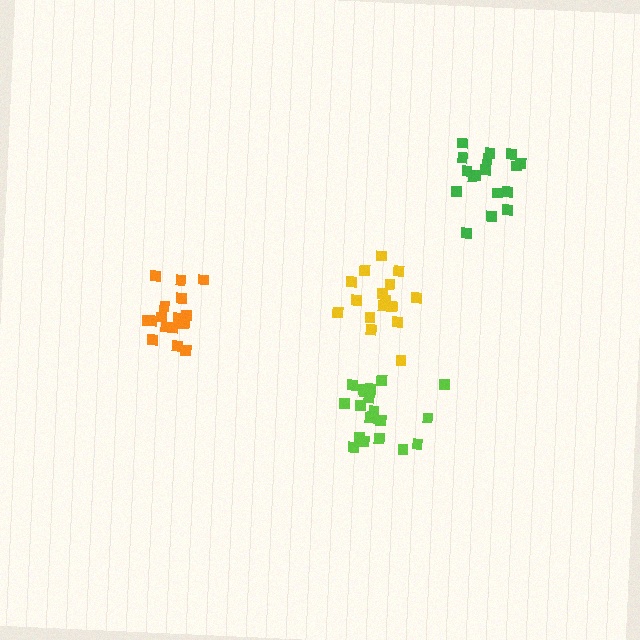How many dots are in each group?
Group 1: 20 dots, Group 2: 17 dots, Group 3: 16 dots, Group 4: 17 dots (70 total).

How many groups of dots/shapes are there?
There are 4 groups.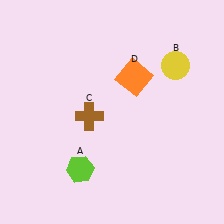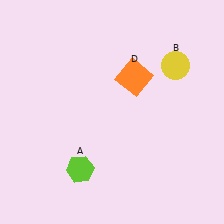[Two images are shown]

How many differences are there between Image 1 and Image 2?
There is 1 difference between the two images.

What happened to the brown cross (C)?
The brown cross (C) was removed in Image 2. It was in the bottom-left area of Image 1.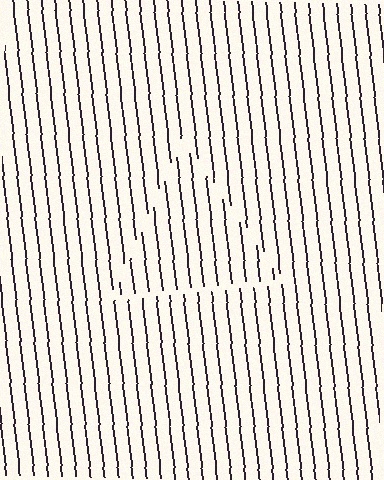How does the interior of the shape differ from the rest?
The interior of the shape contains the same grating, shifted by half a period — the contour is defined by the phase discontinuity where line-ends from the inner and outer gratings abut.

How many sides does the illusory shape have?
3 sides — the line-ends trace a triangle.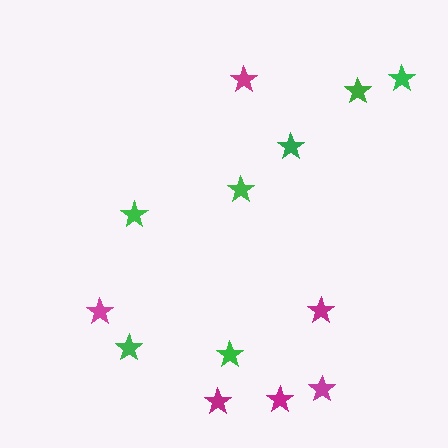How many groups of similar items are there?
There are 2 groups: one group of magenta stars (6) and one group of green stars (7).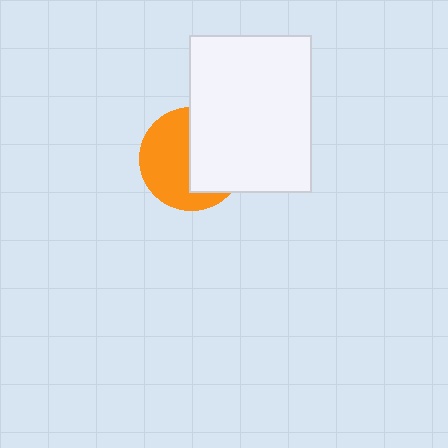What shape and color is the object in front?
The object in front is a white rectangle.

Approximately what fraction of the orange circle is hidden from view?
Roughly 46% of the orange circle is hidden behind the white rectangle.